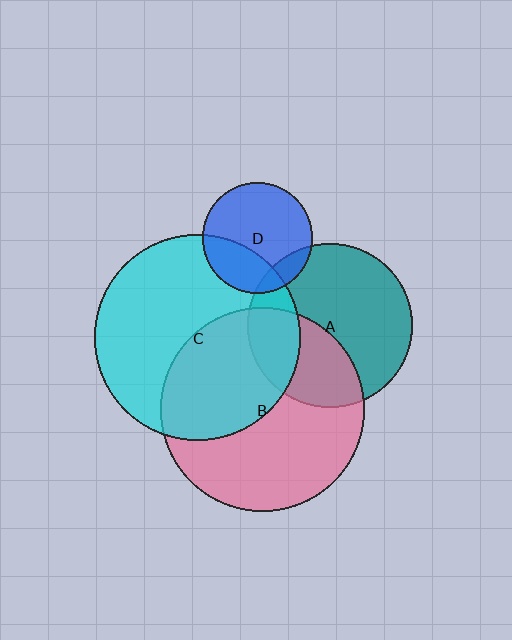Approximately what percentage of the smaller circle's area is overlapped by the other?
Approximately 30%.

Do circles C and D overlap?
Yes.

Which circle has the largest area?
Circle C (cyan).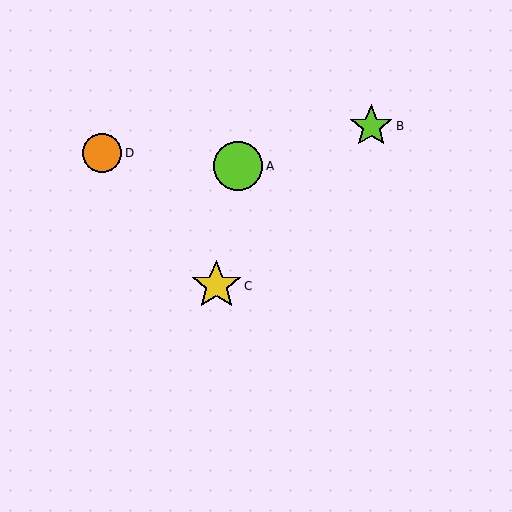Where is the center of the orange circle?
The center of the orange circle is at (102, 153).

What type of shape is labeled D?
Shape D is an orange circle.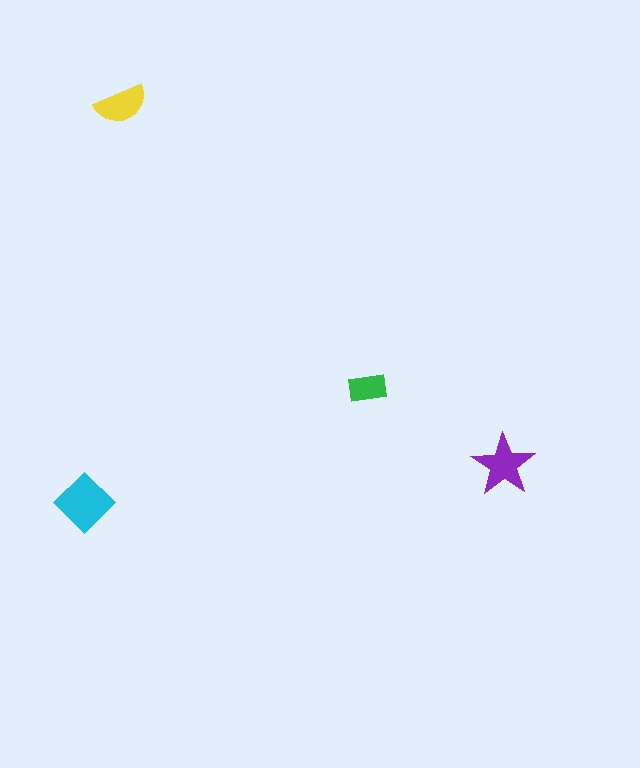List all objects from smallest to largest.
The green rectangle, the yellow semicircle, the purple star, the cyan diamond.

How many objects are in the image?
There are 4 objects in the image.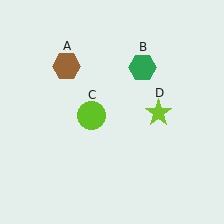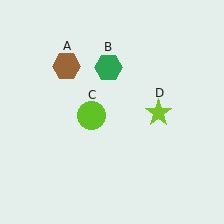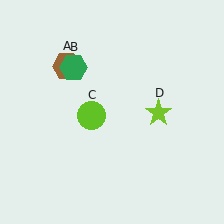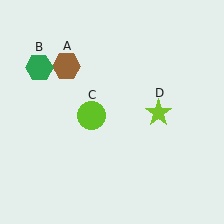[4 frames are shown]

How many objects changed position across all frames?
1 object changed position: green hexagon (object B).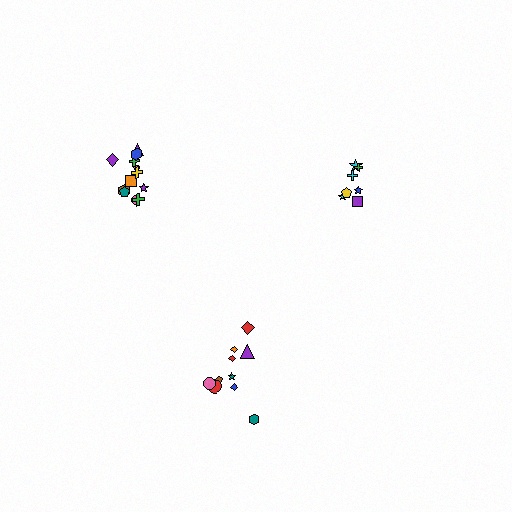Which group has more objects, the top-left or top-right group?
The top-left group.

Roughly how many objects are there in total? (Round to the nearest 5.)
Roughly 30 objects in total.